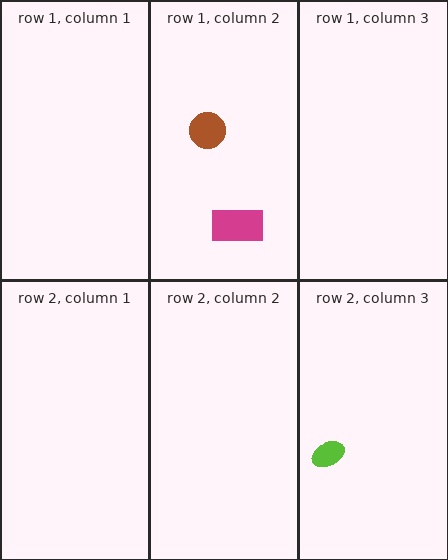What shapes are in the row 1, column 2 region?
The magenta rectangle, the brown circle.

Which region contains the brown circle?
The row 1, column 2 region.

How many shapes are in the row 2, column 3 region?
1.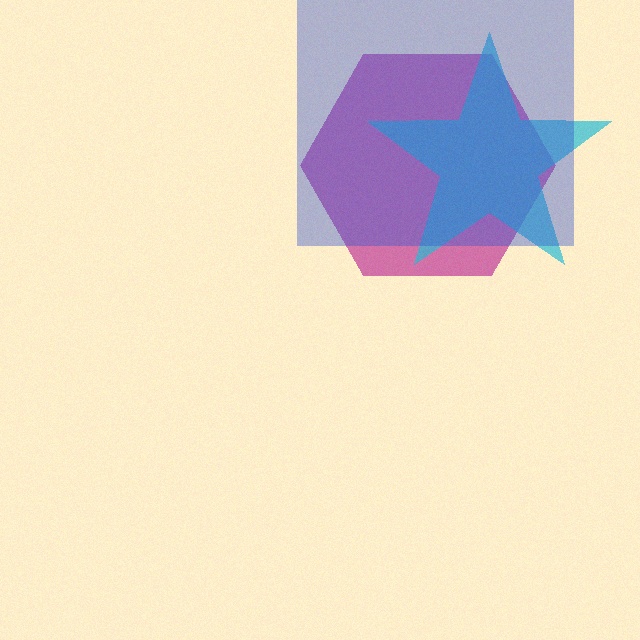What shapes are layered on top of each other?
The layered shapes are: a magenta hexagon, a cyan star, a blue square.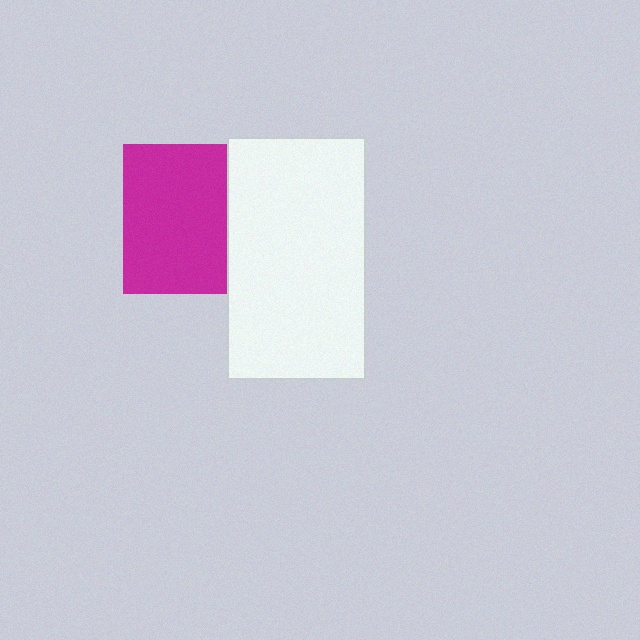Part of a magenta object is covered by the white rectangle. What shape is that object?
It is a square.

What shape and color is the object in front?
The object in front is a white rectangle.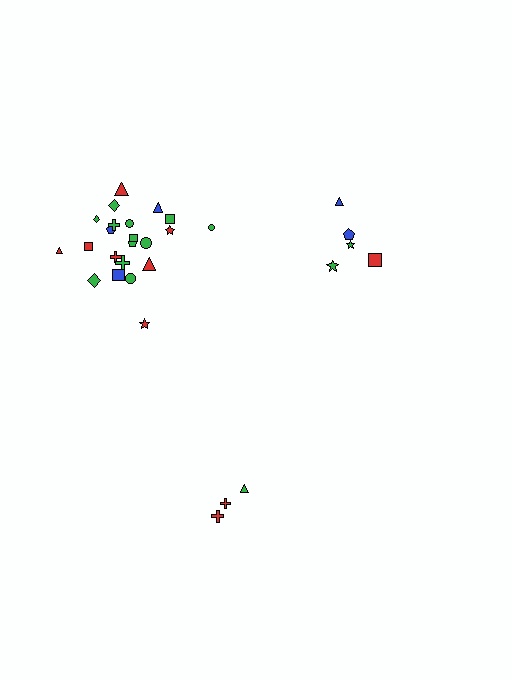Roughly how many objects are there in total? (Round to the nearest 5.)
Roughly 30 objects in total.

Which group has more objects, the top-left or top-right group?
The top-left group.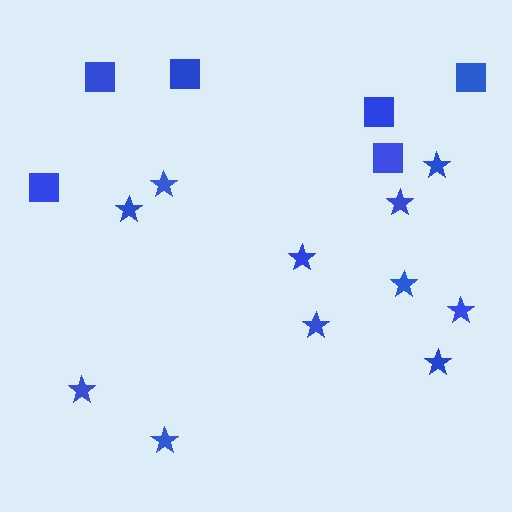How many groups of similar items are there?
There are 2 groups: one group of stars (11) and one group of squares (6).